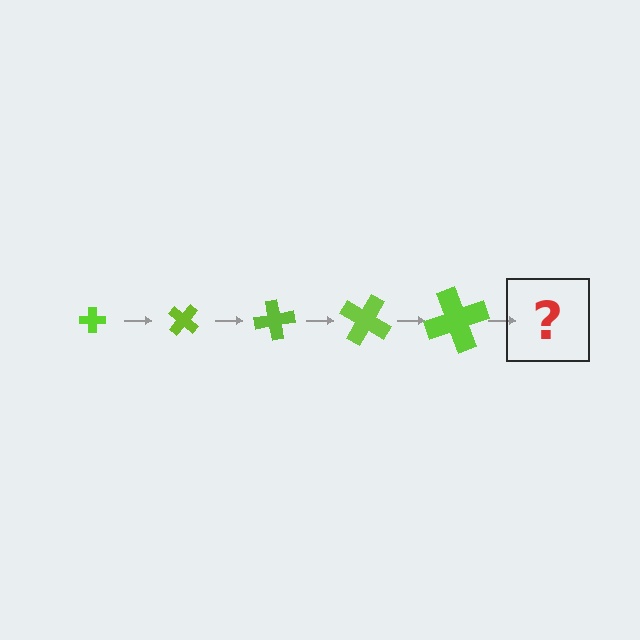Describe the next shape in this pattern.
It should be a cross, larger than the previous one and rotated 200 degrees from the start.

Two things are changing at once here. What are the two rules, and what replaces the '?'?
The two rules are that the cross grows larger each step and it rotates 40 degrees each step. The '?' should be a cross, larger than the previous one and rotated 200 degrees from the start.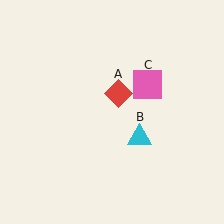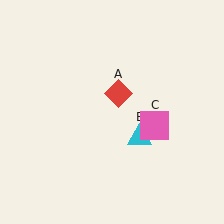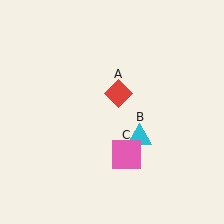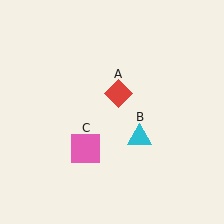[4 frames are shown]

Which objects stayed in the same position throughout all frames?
Red diamond (object A) and cyan triangle (object B) remained stationary.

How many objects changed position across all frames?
1 object changed position: pink square (object C).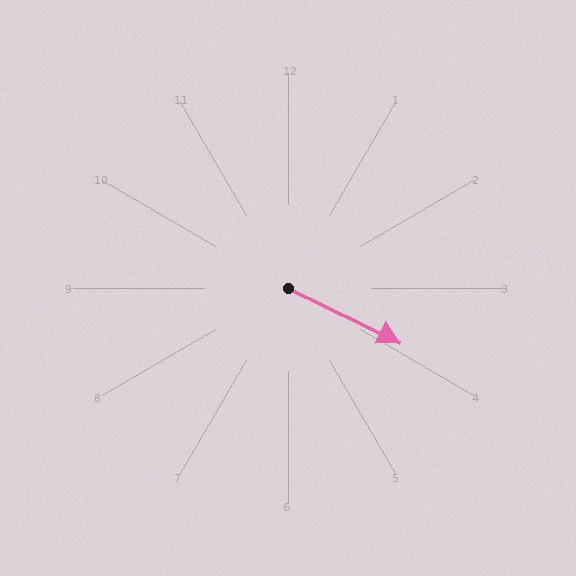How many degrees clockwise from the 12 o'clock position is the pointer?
Approximately 116 degrees.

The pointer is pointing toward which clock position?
Roughly 4 o'clock.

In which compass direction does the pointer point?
Southeast.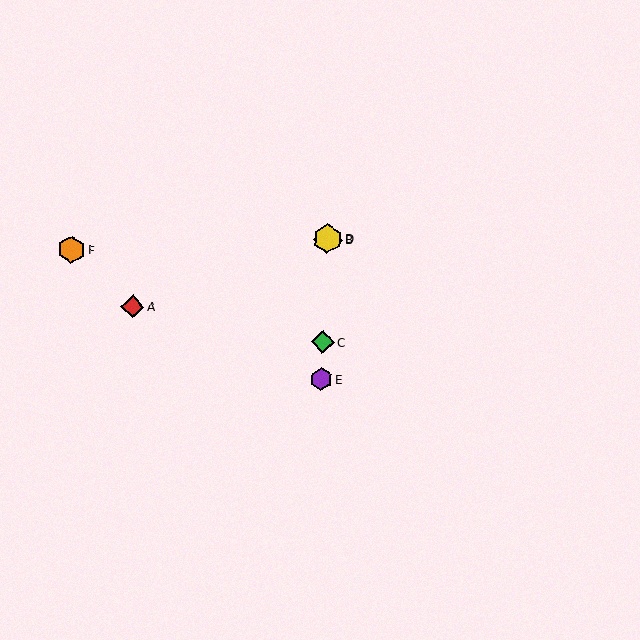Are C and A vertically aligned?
No, C is at x≈323 and A is at x≈133.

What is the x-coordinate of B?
Object B is at x≈328.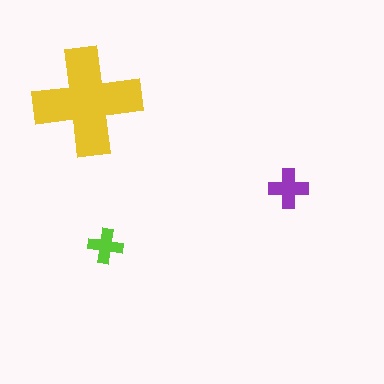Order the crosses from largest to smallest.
the yellow one, the purple one, the lime one.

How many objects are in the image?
There are 3 objects in the image.